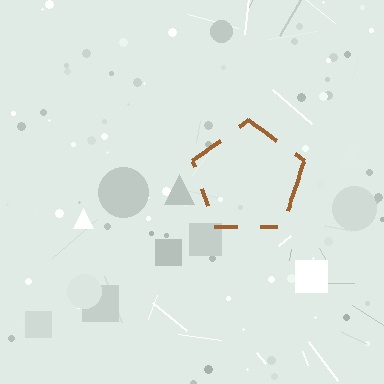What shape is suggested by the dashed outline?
The dashed outline suggests a pentagon.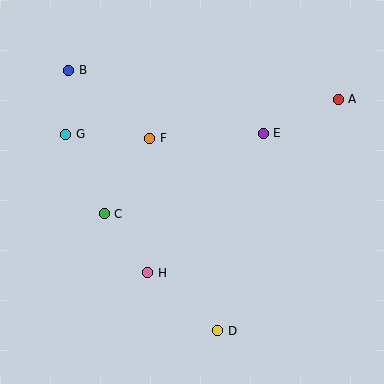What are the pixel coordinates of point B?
Point B is at (69, 70).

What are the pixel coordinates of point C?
Point C is at (104, 214).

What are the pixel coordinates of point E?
Point E is at (263, 133).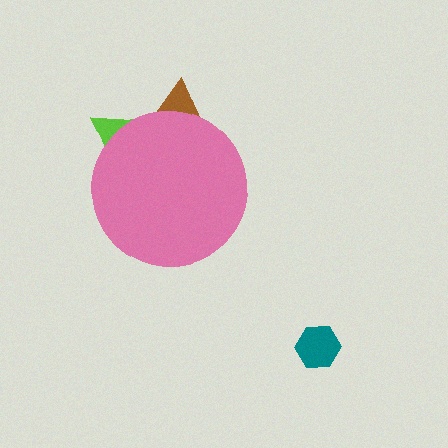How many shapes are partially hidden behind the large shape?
2 shapes are partially hidden.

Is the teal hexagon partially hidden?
No, the teal hexagon is fully visible.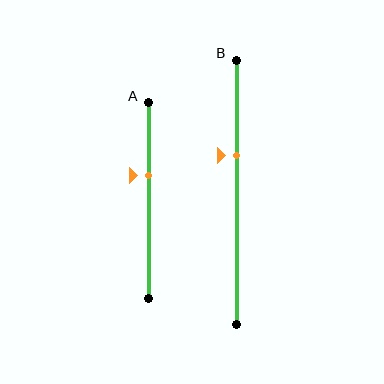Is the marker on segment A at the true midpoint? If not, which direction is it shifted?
No, the marker on segment A is shifted upward by about 13% of the segment length.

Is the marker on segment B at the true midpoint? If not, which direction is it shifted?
No, the marker on segment B is shifted upward by about 14% of the segment length.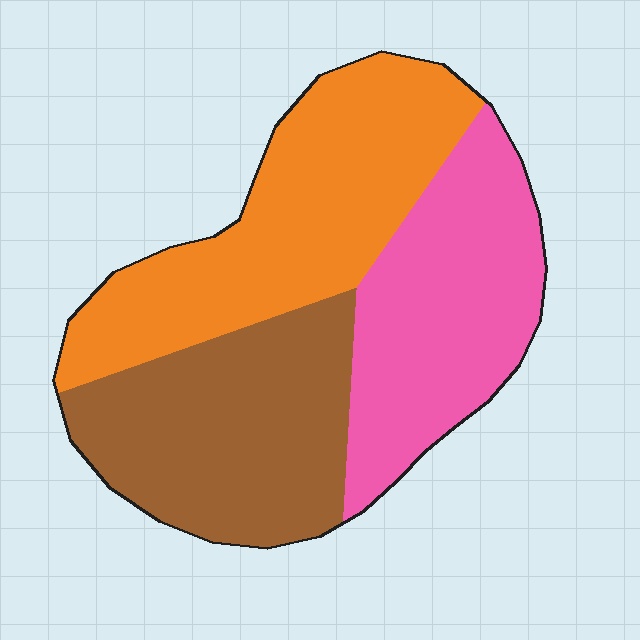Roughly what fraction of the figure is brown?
Brown takes up between a quarter and a half of the figure.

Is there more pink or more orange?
Orange.